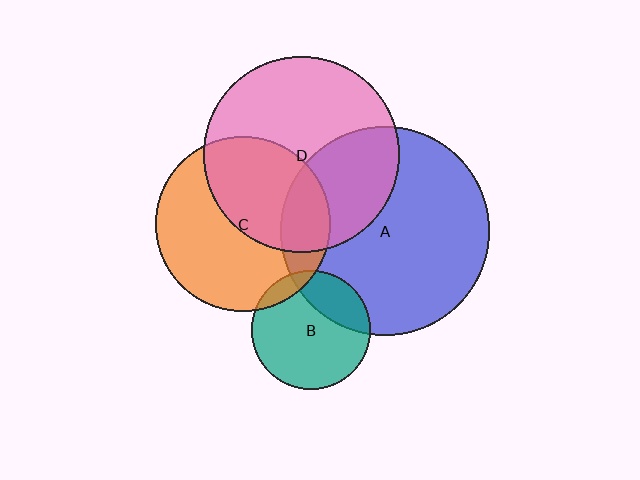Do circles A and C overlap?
Yes.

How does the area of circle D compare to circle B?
Approximately 2.7 times.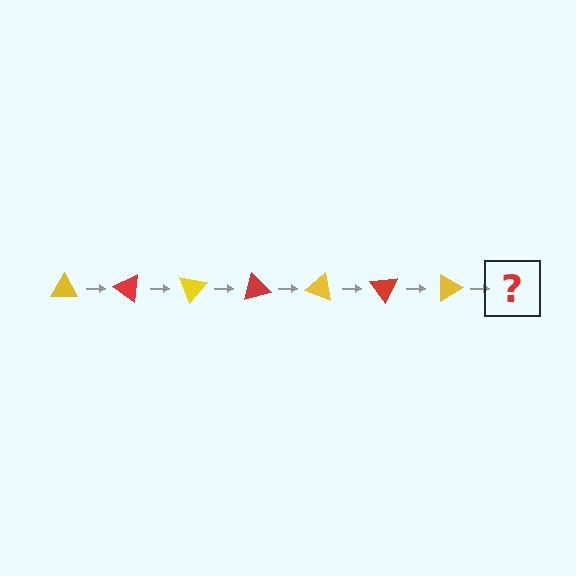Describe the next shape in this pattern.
It should be a red triangle, rotated 245 degrees from the start.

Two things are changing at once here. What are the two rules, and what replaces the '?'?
The two rules are that it rotates 35 degrees each step and the color cycles through yellow and red. The '?' should be a red triangle, rotated 245 degrees from the start.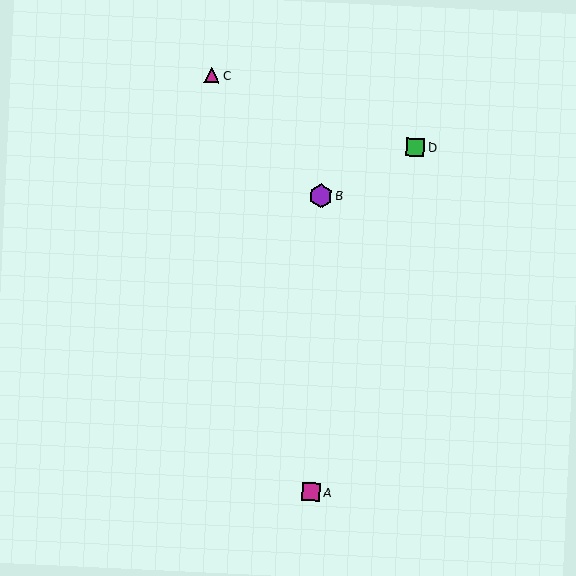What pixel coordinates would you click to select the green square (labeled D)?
Click at (415, 147) to select the green square D.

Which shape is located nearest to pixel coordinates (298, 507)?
The magenta square (labeled A) at (311, 492) is nearest to that location.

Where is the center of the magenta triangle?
The center of the magenta triangle is at (212, 75).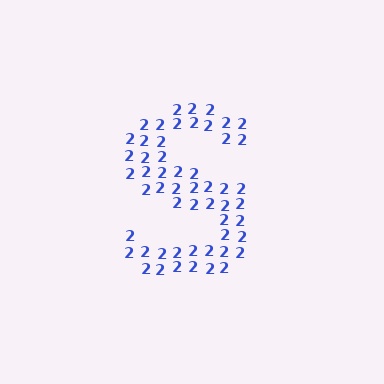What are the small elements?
The small elements are digit 2's.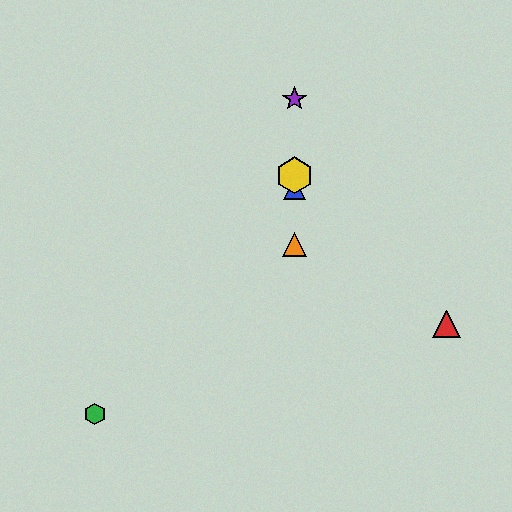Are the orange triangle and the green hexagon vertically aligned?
No, the orange triangle is at x≈294 and the green hexagon is at x≈95.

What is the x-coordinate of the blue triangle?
The blue triangle is at x≈294.